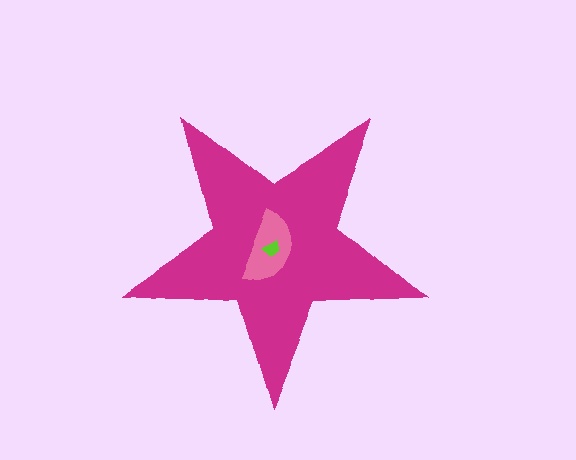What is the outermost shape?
The magenta star.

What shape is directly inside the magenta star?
The pink semicircle.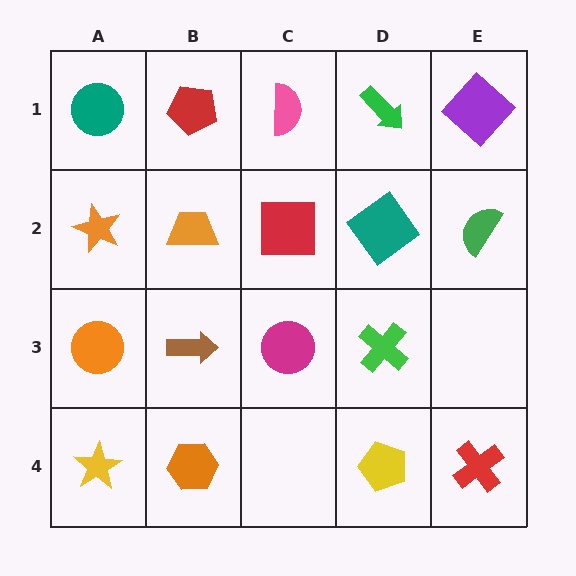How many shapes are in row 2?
5 shapes.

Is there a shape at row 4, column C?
No, that cell is empty.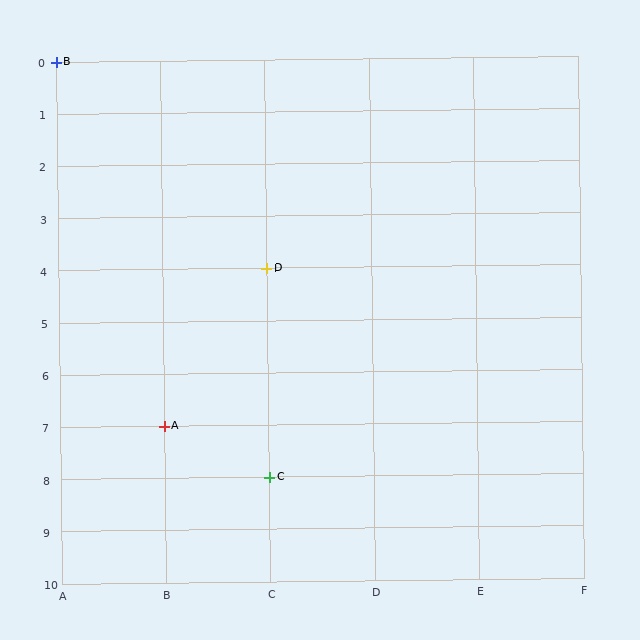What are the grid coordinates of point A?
Point A is at grid coordinates (B, 7).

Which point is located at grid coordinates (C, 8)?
Point C is at (C, 8).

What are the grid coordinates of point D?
Point D is at grid coordinates (C, 4).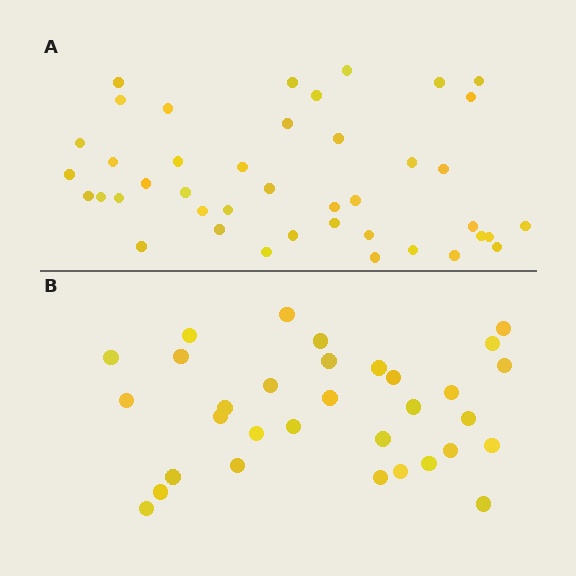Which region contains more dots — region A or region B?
Region A (the top region) has more dots.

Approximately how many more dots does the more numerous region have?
Region A has roughly 10 or so more dots than region B.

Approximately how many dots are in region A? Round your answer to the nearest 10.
About 40 dots. (The exact count is 42, which rounds to 40.)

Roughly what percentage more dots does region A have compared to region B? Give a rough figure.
About 30% more.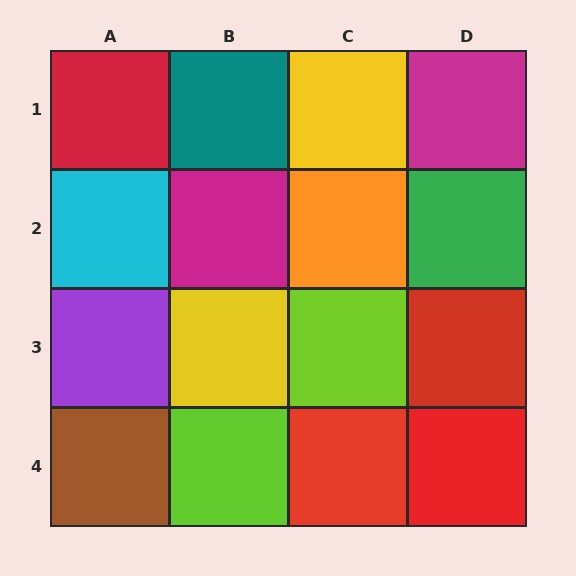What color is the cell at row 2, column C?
Orange.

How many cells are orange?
1 cell is orange.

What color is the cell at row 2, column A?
Cyan.